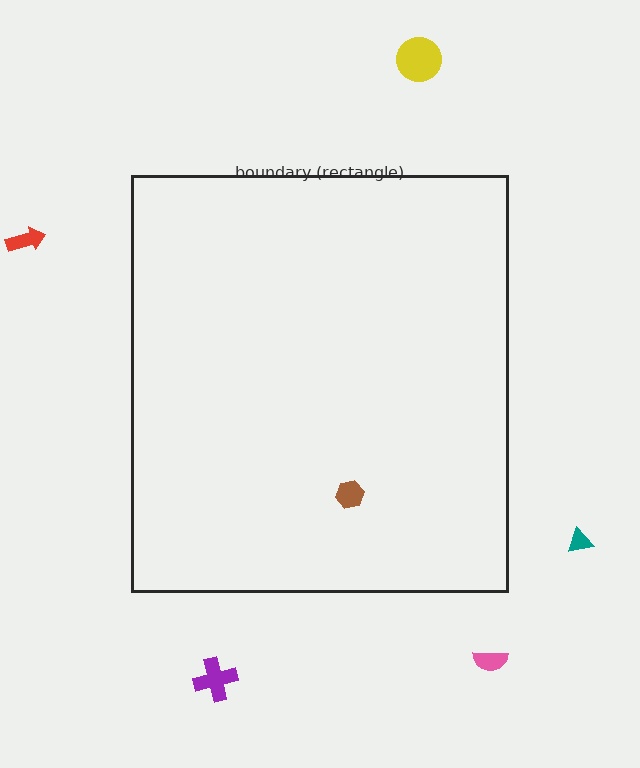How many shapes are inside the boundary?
1 inside, 5 outside.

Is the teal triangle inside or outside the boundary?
Outside.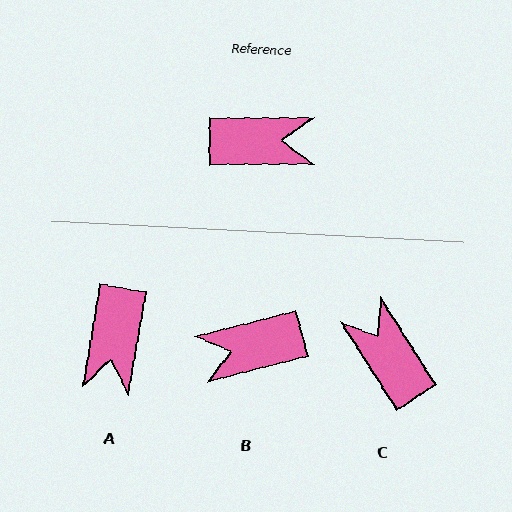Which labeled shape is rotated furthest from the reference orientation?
B, about 166 degrees away.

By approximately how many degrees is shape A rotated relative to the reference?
Approximately 100 degrees clockwise.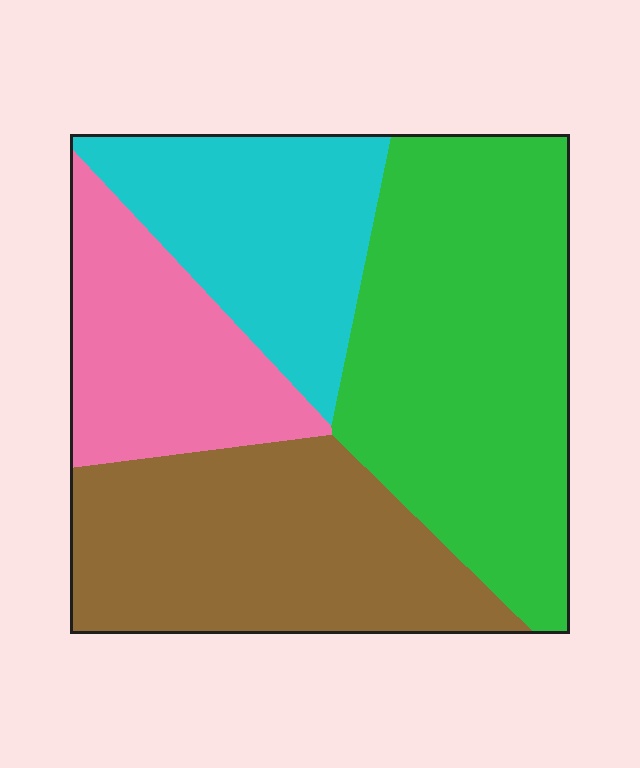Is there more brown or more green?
Green.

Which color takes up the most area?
Green, at roughly 35%.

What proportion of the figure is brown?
Brown takes up between a quarter and a half of the figure.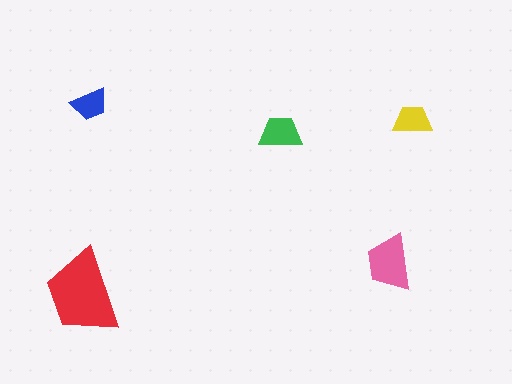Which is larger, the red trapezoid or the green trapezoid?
The red one.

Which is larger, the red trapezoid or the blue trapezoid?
The red one.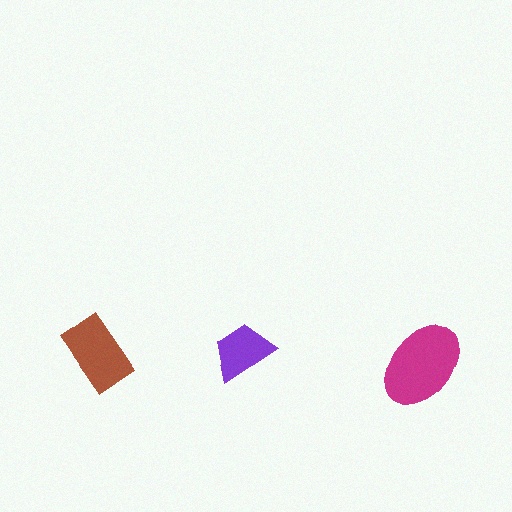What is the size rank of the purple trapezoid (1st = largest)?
3rd.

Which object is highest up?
The purple trapezoid is topmost.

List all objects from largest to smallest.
The magenta ellipse, the brown rectangle, the purple trapezoid.